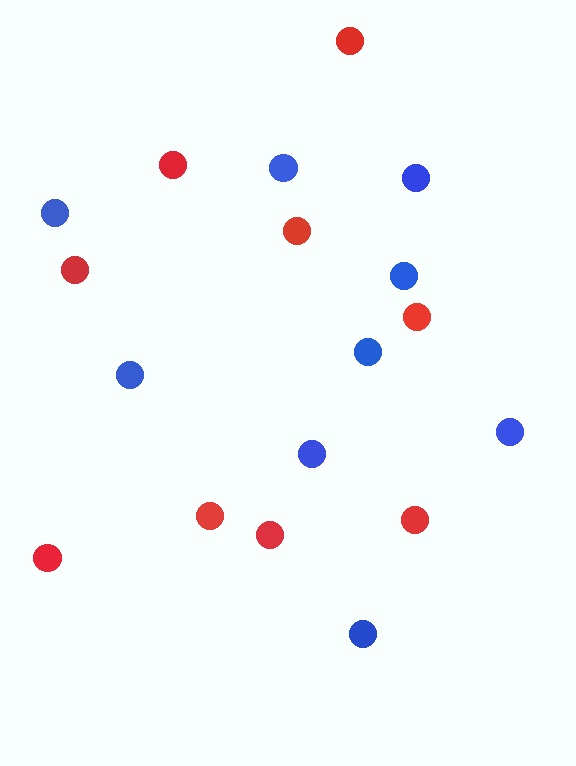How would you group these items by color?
There are 2 groups: one group of blue circles (9) and one group of red circles (9).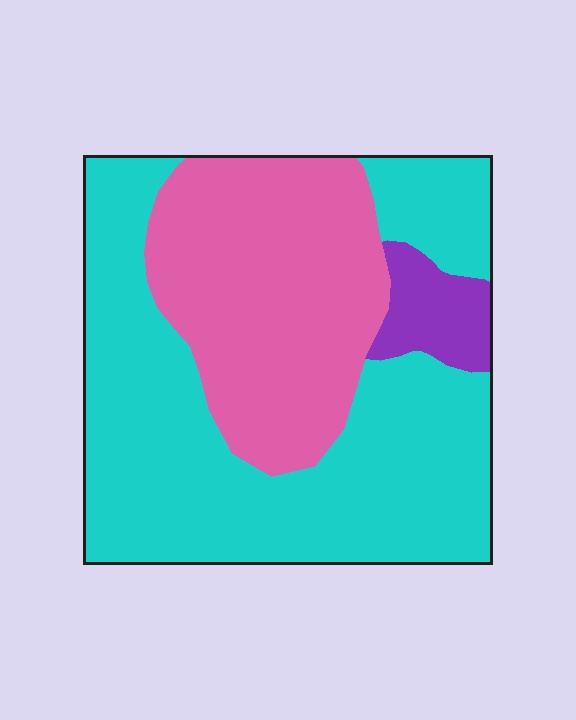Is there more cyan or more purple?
Cyan.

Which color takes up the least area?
Purple, at roughly 5%.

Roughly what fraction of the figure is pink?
Pink takes up between a quarter and a half of the figure.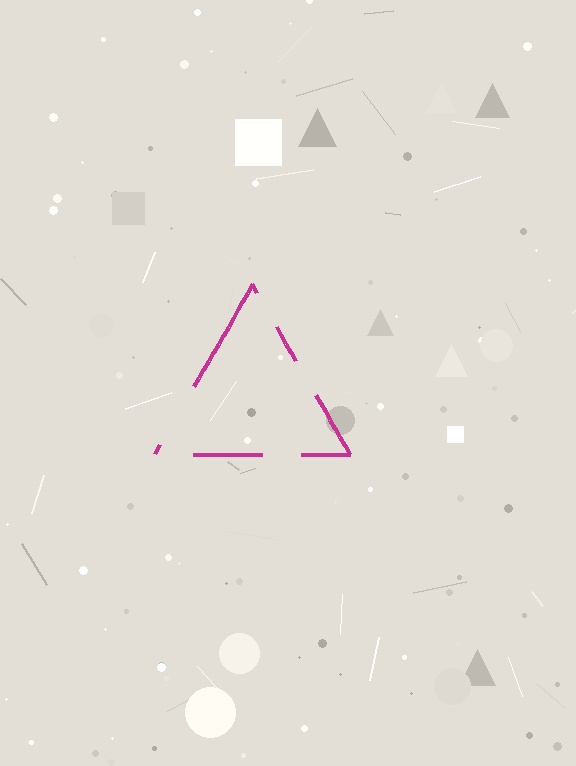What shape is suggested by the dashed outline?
The dashed outline suggests a triangle.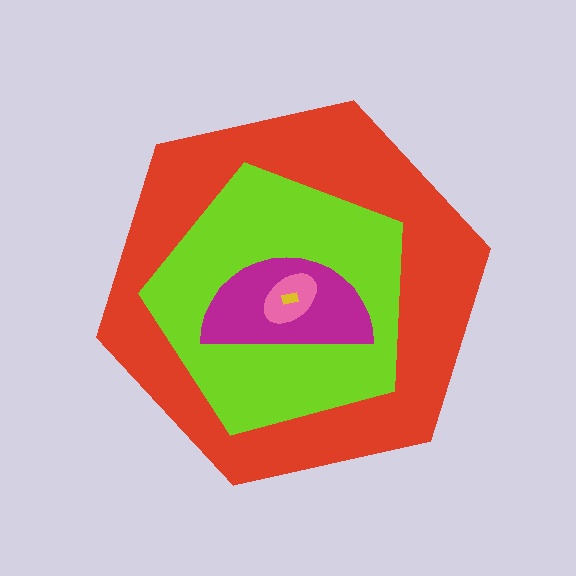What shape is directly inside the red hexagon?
The lime pentagon.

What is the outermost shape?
The red hexagon.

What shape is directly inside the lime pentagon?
The magenta semicircle.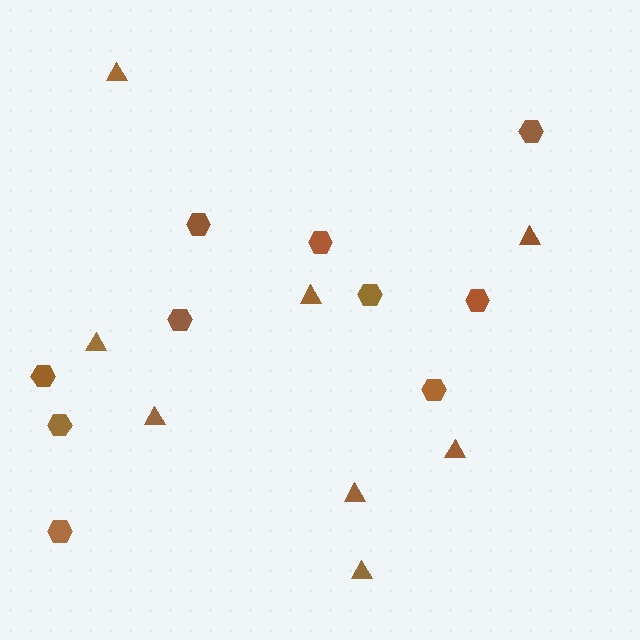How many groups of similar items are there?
There are 2 groups: one group of hexagons (10) and one group of triangles (8).